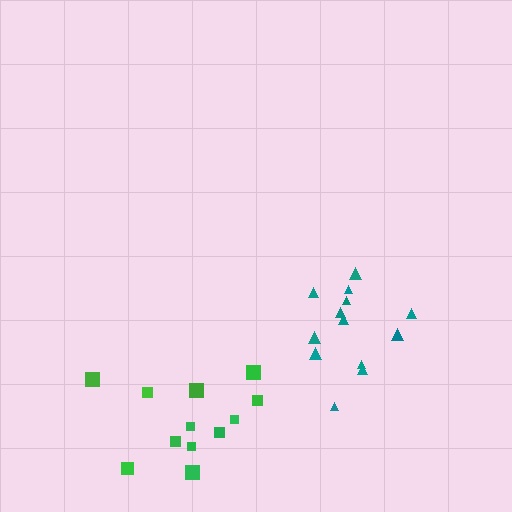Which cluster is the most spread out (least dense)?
Green.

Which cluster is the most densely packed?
Teal.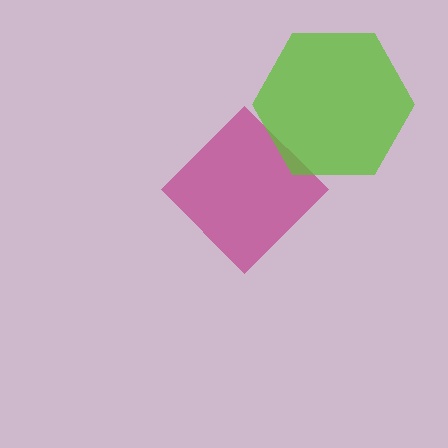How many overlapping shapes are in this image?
There are 2 overlapping shapes in the image.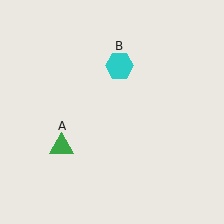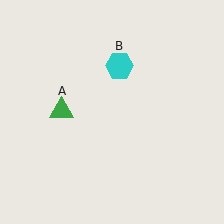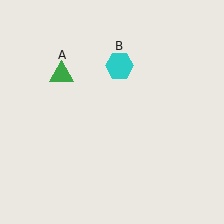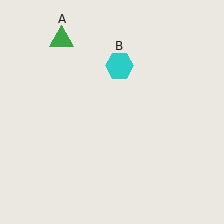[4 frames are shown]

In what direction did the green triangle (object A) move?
The green triangle (object A) moved up.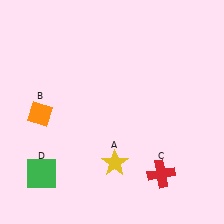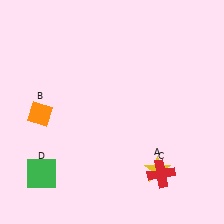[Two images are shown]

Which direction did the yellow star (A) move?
The yellow star (A) moved right.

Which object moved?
The yellow star (A) moved right.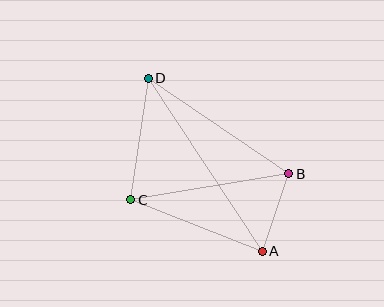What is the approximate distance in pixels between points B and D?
The distance between B and D is approximately 170 pixels.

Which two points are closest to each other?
Points A and B are closest to each other.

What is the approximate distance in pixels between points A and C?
The distance between A and C is approximately 141 pixels.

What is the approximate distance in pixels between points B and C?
The distance between B and C is approximately 160 pixels.